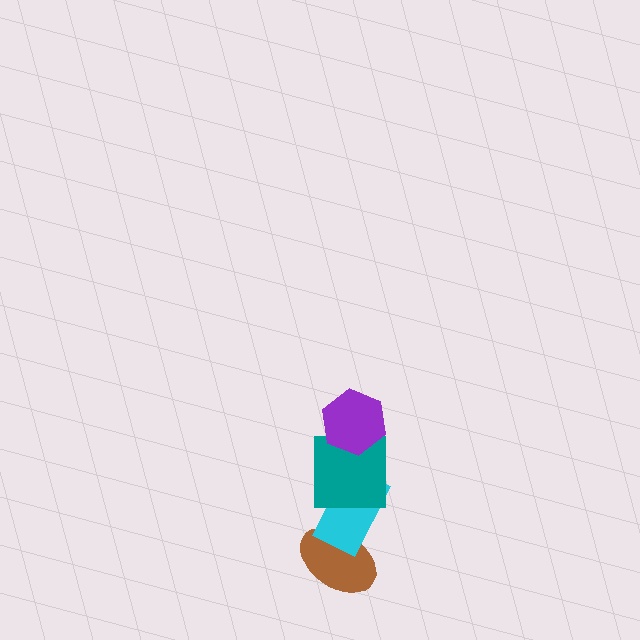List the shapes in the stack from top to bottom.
From top to bottom: the purple hexagon, the teal square, the cyan rectangle, the brown ellipse.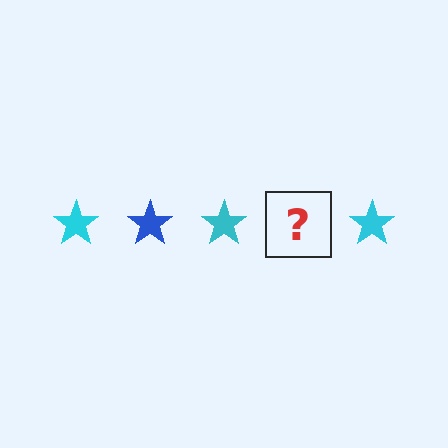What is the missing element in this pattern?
The missing element is a blue star.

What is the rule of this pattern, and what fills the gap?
The rule is that the pattern cycles through cyan, blue stars. The gap should be filled with a blue star.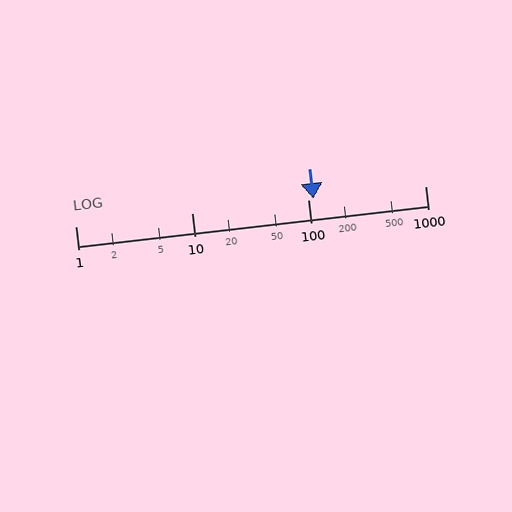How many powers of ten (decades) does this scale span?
The scale spans 3 decades, from 1 to 1000.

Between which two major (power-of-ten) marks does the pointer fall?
The pointer is between 100 and 1000.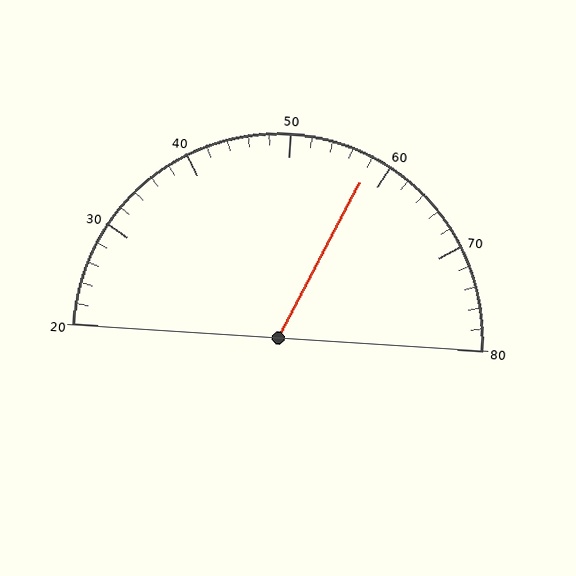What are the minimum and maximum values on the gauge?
The gauge ranges from 20 to 80.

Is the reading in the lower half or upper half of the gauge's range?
The reading is in the upper half of the range (20 to 80).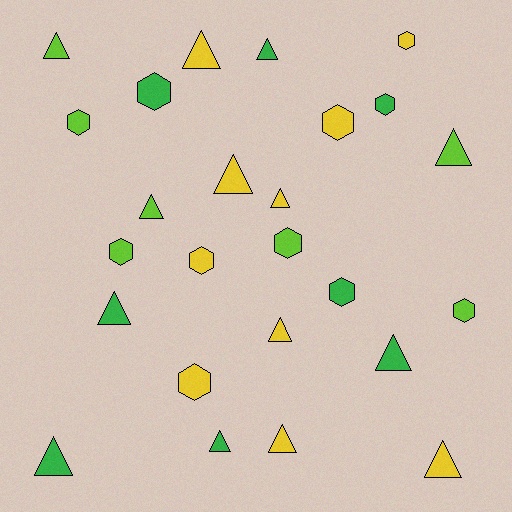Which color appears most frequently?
Yellow, with 10 objects.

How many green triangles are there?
There are 5 green triangles.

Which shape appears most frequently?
Triangle, with 14 objects.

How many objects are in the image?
There are 25 objects.